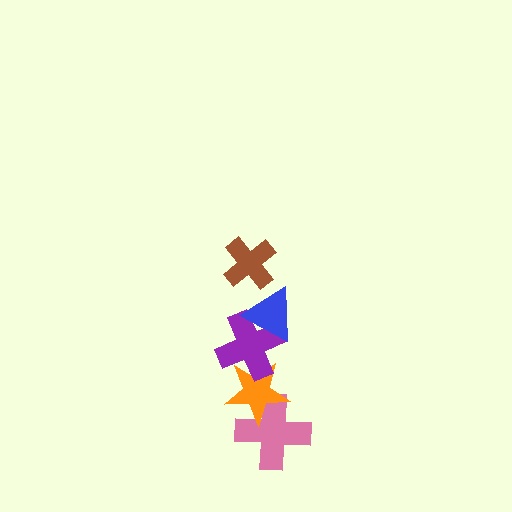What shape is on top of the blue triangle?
The brown cross is on top of the blue triangle.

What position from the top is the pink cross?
The pink cross is 5th from the top.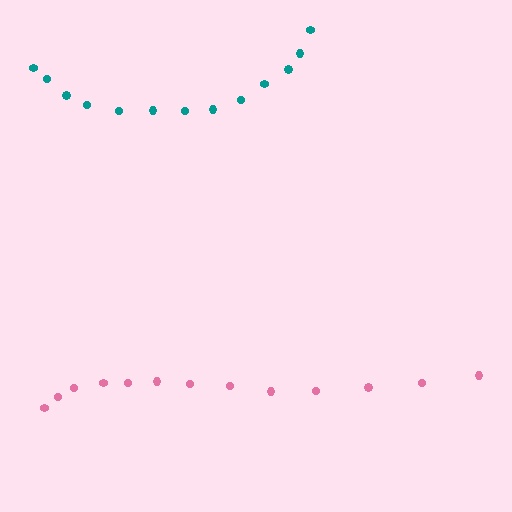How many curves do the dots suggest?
There are 2 distinct paths.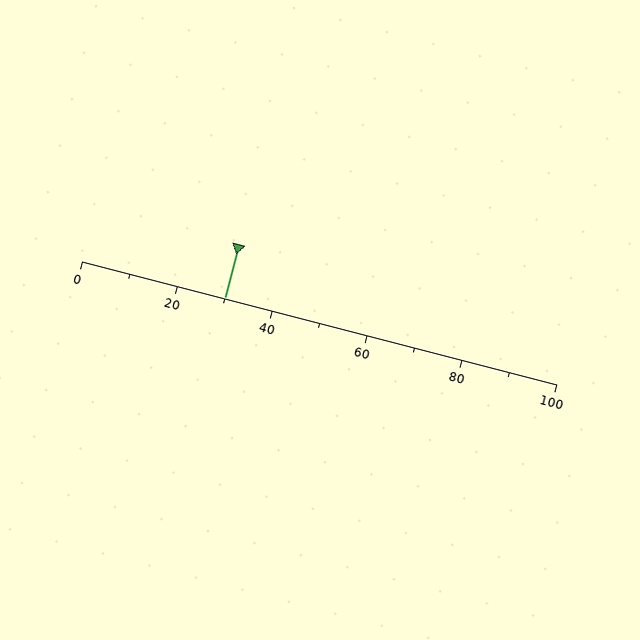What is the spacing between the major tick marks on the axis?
The major ticks are spaced 20 apart.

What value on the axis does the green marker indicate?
The marker indicates approximately 30.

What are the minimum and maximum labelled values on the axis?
The axis runs from 0 to 100.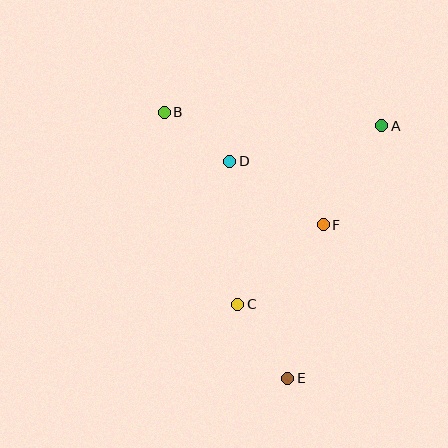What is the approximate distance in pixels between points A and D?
The distance between A and D is approximately 156 pixels.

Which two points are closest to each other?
Points B and D are closest to each other.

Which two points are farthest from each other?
Points B and E are farthest from each other.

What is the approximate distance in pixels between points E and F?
The distance between E and F is approximately 158 pixels.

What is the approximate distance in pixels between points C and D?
The distance between C and D is approximately 143 pixels.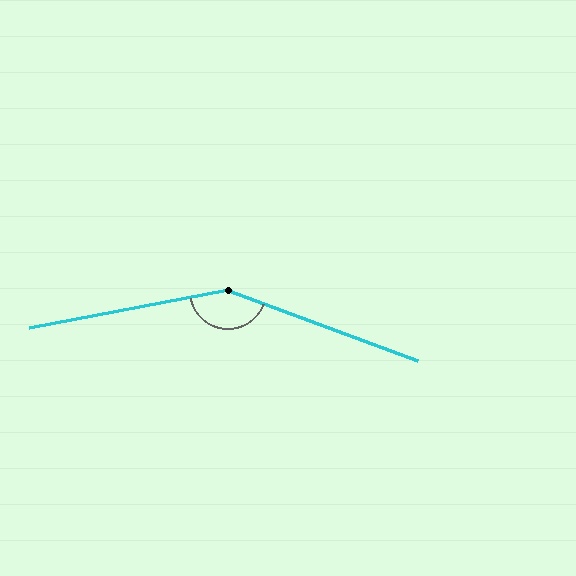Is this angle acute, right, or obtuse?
It is obtuse.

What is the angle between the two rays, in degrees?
Approximately 149 degrees.